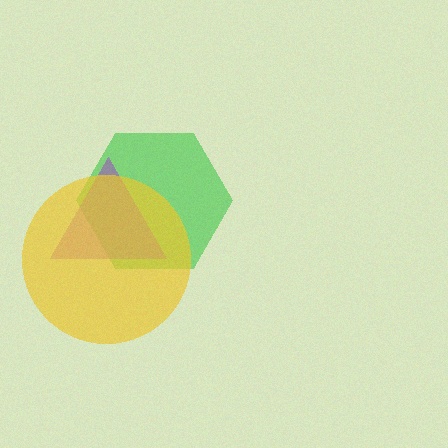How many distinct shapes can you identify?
There are 3 distinct shapes: a green hexagon, a purple triangle, a yellow circle.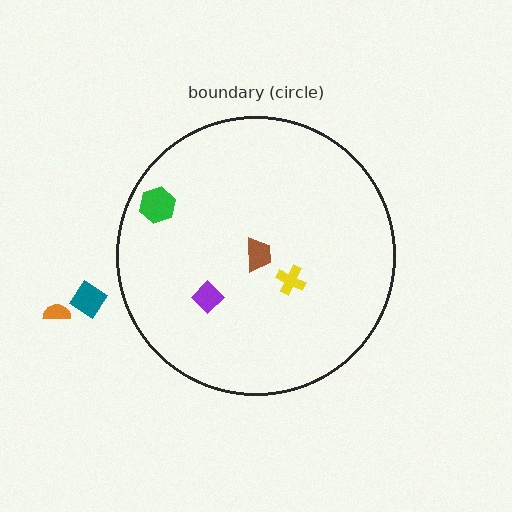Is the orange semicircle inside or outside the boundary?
Outside.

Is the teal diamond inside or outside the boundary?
Outside.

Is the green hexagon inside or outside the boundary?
Inside.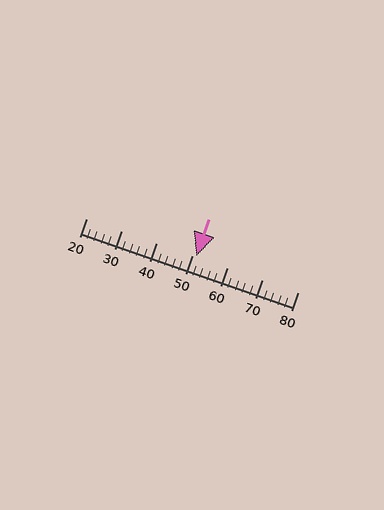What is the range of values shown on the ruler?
The ruler shows values from 20 to 80.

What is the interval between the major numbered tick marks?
The major tick marks are spaced 10 units apart.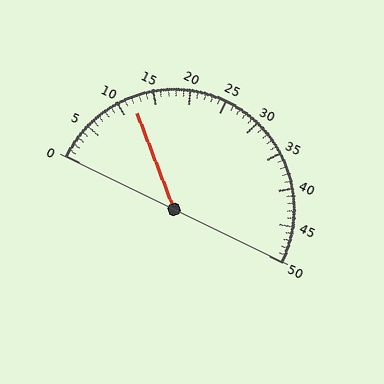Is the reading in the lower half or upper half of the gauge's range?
The reading is in the lower half of the range (0 to 50).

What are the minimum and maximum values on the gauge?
The gauge ranges from 0 to 50.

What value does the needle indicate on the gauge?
The needle indicates approximately 12.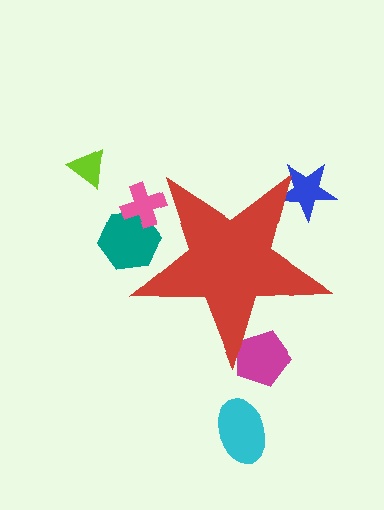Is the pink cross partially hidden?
Yes, the pink cross is partially hidden behind the red star.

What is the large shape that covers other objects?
A red star.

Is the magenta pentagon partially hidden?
Yes, the magenta pentagon is partially hidden behind the red star.